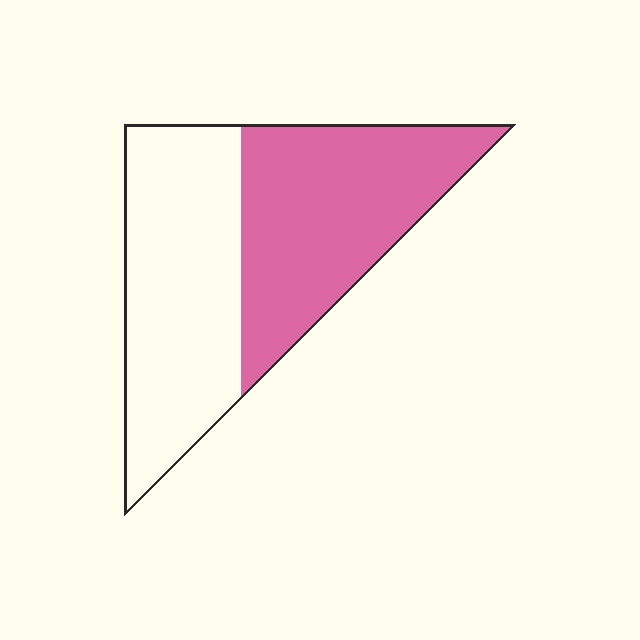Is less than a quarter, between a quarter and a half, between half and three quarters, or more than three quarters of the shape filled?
Between a quarter and a half.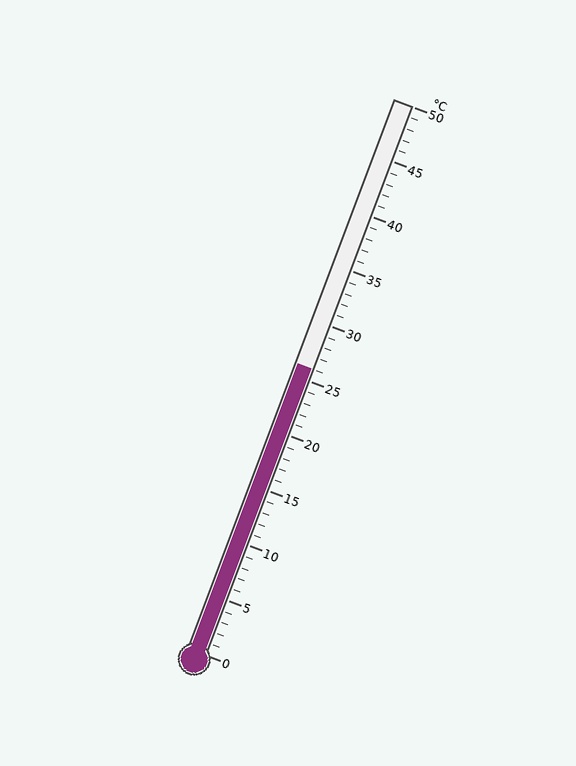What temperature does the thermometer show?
The thermometer shows approximately 26°C.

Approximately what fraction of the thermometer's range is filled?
The thermometer is filled to approximately 50% of its range.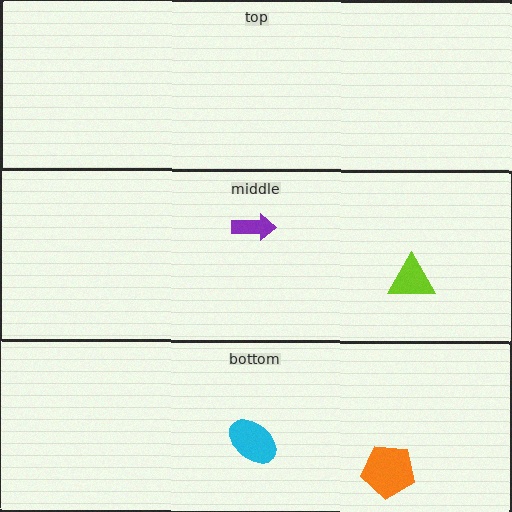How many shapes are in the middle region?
2.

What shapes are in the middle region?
The purple arrow, the lime triangle.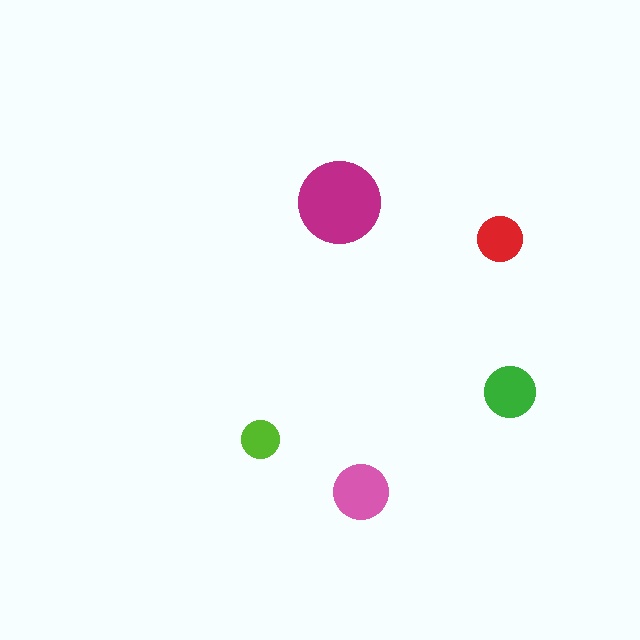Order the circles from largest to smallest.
the magenta one, the pink one, the green one, the red one, the lime one.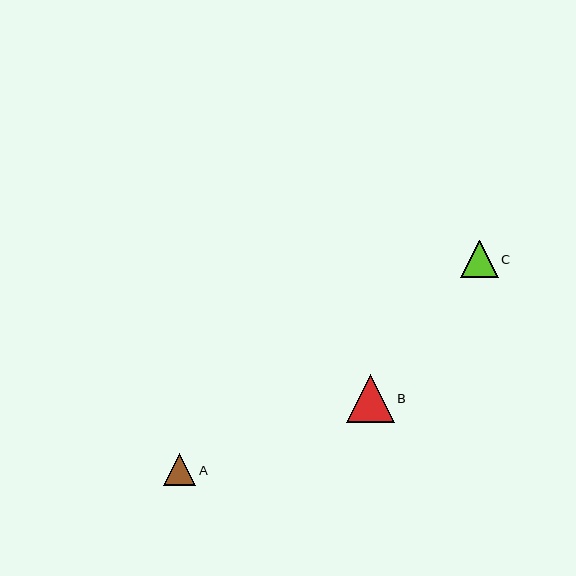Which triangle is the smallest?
Triangle A is the smallest with a size of approximately 32 pixels.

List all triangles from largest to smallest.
From largest to smallest: B, C, A.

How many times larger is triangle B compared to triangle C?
Triangle B is approximately 1.3 times the size of triangle C.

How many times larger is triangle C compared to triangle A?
Triangle C is approximately 1.2 times the size of triangle A.